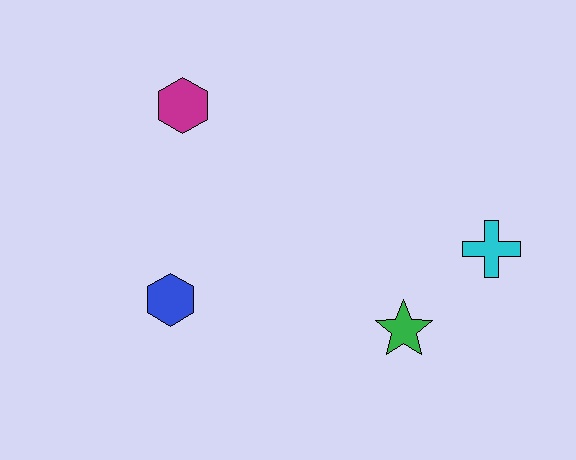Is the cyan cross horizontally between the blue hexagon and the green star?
No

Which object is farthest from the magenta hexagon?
The cyan cross is farthest from the magenta hexagon.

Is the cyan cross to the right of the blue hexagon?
Yes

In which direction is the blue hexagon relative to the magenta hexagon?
The blue hexagon is below the magenta hexagon.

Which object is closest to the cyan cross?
The green star is closest to the cyan cross.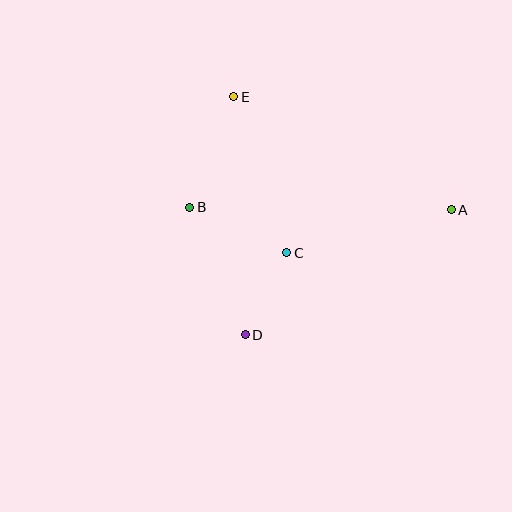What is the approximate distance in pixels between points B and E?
The distance between B and E is approximately 119 pixels.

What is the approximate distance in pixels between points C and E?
The distance between C and E is approximately 165 pixels.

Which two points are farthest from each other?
Points A and B are farthest from each other.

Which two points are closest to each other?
Points C and D are closest to each other.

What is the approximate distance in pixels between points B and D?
The distance between B and D is approximately 139 pixels.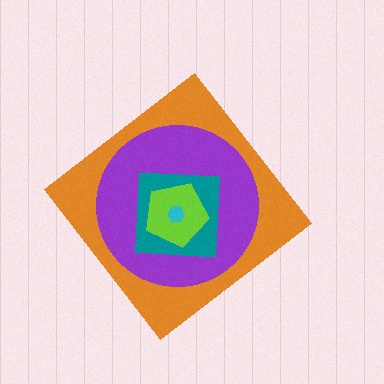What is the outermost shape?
The orange diamond.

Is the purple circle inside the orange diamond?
Yes.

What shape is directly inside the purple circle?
The teal square.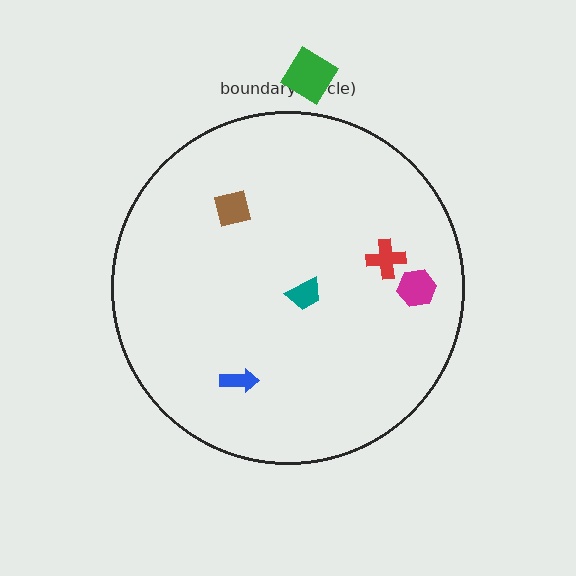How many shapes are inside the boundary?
5 inside, 1 outside.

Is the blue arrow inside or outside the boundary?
Inside.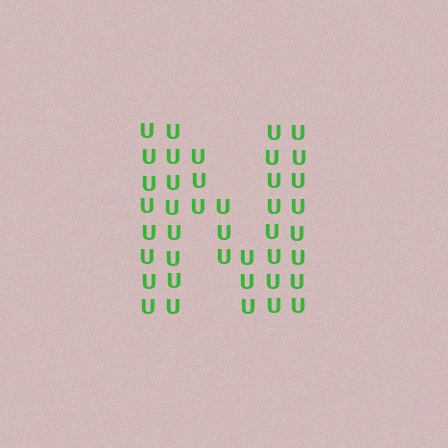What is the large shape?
The large shape is the letter N.